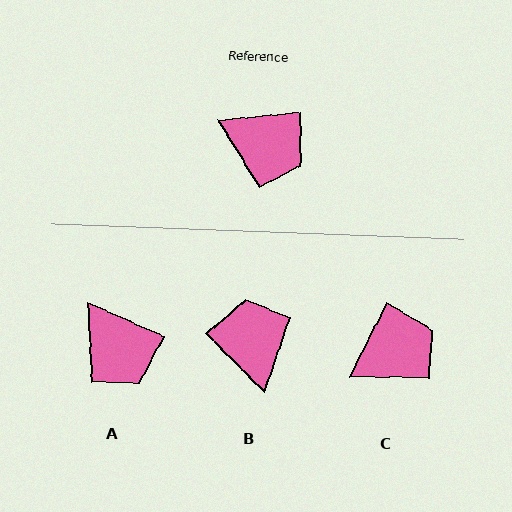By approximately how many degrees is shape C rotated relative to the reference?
Approximately 58 degrees counter-clockwise.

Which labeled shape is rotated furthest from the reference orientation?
B, about 130 degrees away.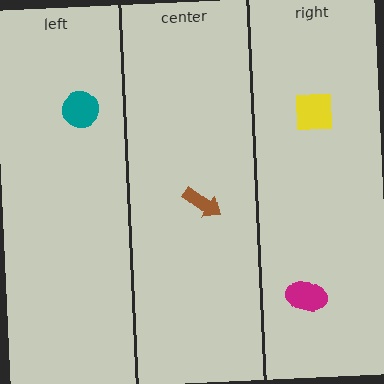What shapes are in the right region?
The yellow square, the magenta ellipse.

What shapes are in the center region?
The brown arrow.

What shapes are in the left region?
The teal circle.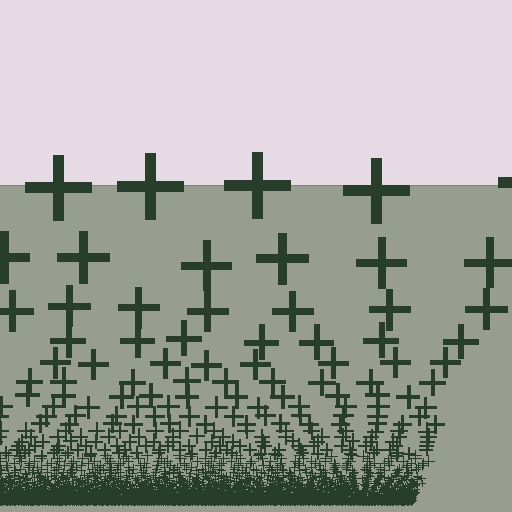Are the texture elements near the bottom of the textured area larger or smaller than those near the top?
Smaller. The gradient is inverted — elements near the bottom are smaller and denser.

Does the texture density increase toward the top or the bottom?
Density increases toward the bottom.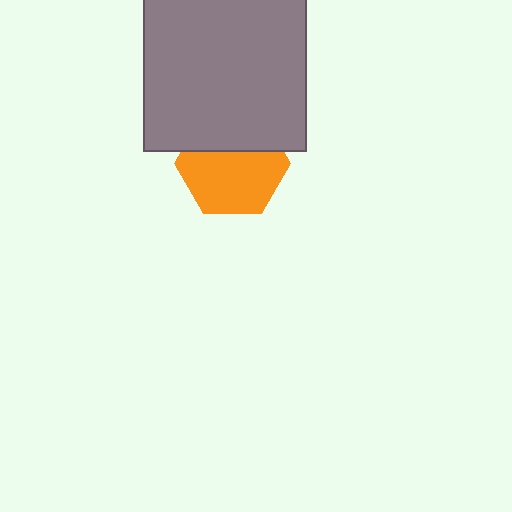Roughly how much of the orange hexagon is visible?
About half of it is visible (roughly 64%).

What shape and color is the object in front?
The object in front is a gray rectangle.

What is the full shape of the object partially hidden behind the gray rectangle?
The partially hidden object is an orange hexagon.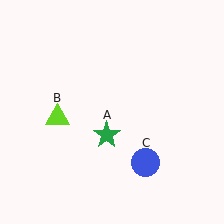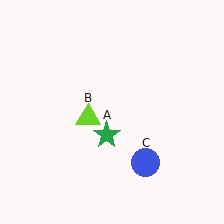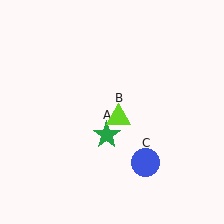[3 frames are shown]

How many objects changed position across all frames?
1 object changed position: lime triangle (object B).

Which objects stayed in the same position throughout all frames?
Green star (object A) and blue circle (object C) remained stationary.